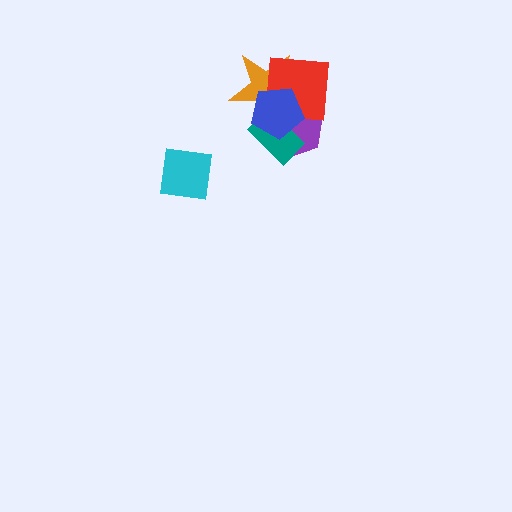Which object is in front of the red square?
The blue pentagon is in front of the red square.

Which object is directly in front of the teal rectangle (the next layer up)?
The orange star is directly in front of the teal rectangle.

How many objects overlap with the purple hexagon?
4 objects overlap with the purple hexagon.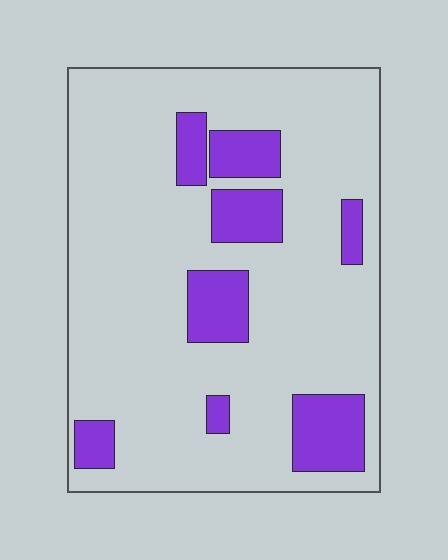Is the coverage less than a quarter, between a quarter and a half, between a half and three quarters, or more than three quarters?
Less than a quarter.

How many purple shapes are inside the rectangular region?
8.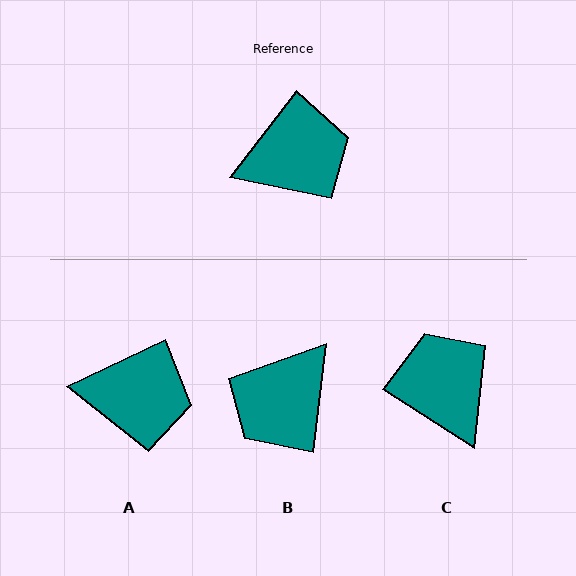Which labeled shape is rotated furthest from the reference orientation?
B, about 149 degrees away.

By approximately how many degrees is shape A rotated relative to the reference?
Approximately 27 degrees clockwise.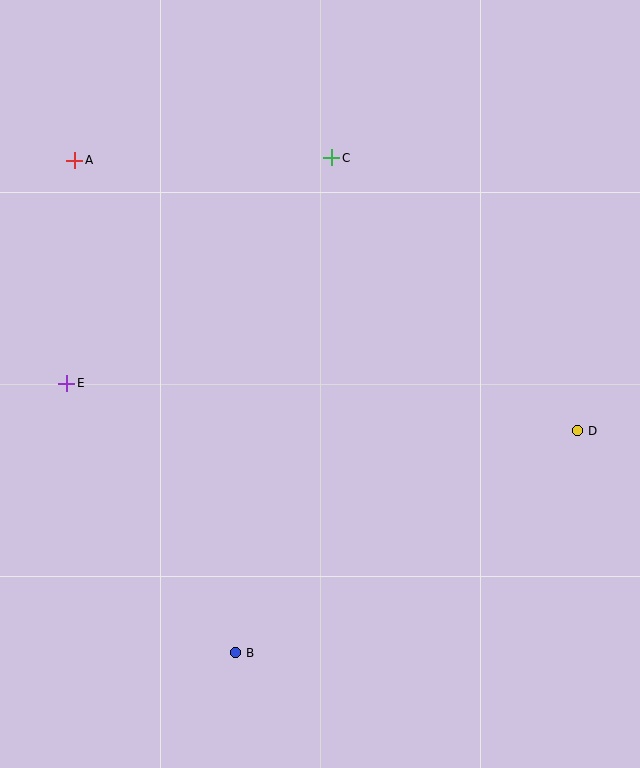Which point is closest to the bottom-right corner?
Point D is closest to the bottom-right corner.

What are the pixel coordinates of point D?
Point D is at (578, 431).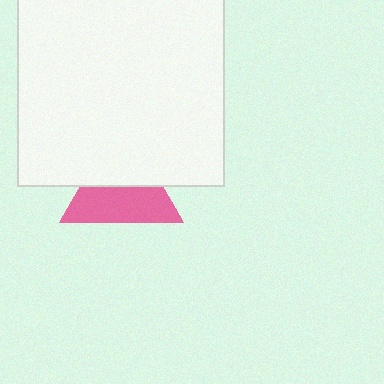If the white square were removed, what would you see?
You would see the complete pink triangle.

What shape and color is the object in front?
The object in front is a white square.